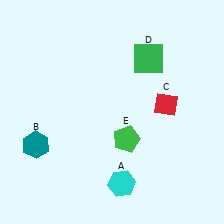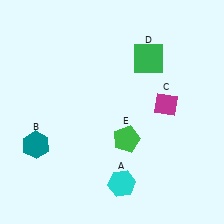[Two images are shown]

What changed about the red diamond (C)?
In Image 1, C is red. In Image 2, it changed to magenta.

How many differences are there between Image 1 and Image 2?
There is 1 difference between the two images.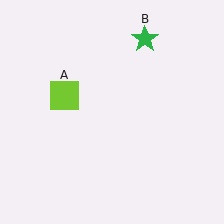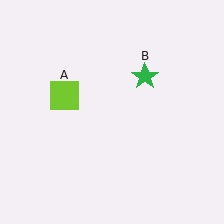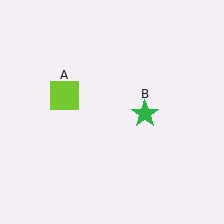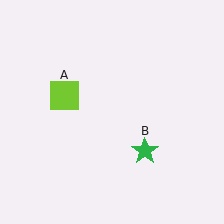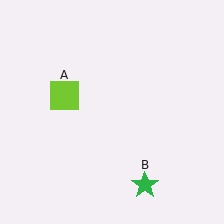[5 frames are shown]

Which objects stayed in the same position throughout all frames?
Lime square (object A) remained stationary.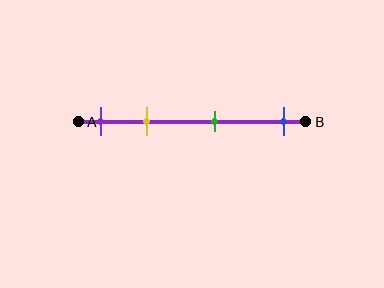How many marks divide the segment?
There are 4 marks dividing the segment.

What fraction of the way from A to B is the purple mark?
The purple mark is approximately 10% (0.1) of the way from A to B.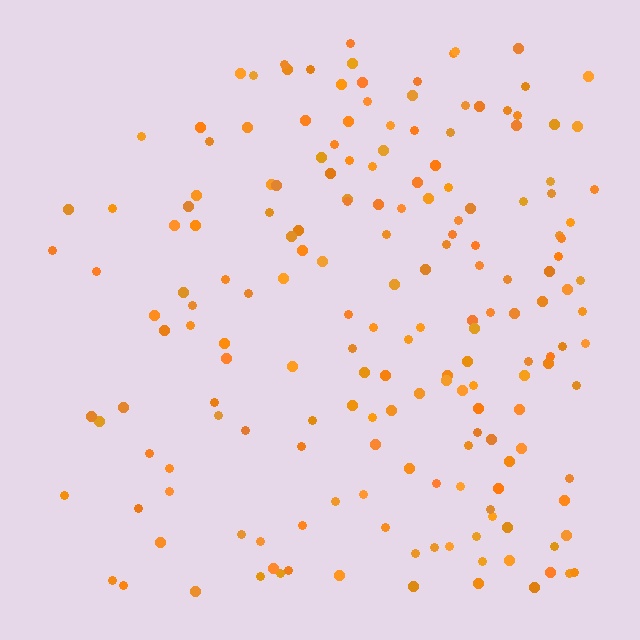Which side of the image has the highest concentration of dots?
The right.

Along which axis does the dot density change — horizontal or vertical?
Horizontal.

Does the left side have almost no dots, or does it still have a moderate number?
Still a moderate number, just noticeably fewer than the right.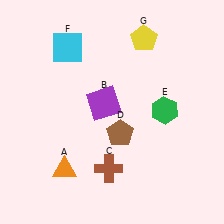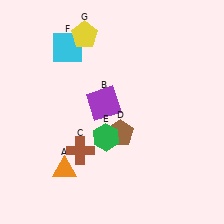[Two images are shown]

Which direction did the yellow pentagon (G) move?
The yellow pentagon (G) moved left.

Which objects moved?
The objects that moved are: the brown cross (C), the green hexagon (E), the yellow pentagon (G).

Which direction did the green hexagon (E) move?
The green hexagon (E) moved left.